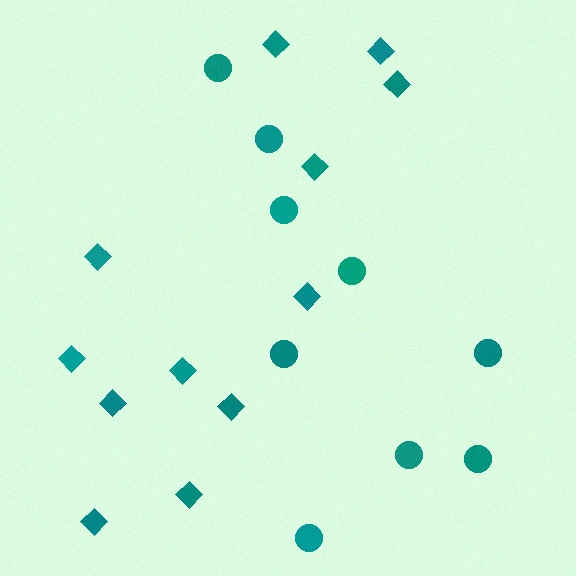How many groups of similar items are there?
There are 2 groups: one group of circles (9) and one group of diamonds (12).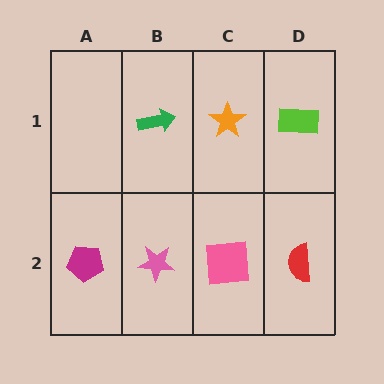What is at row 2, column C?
A pink square.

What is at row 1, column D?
A lime rectangle.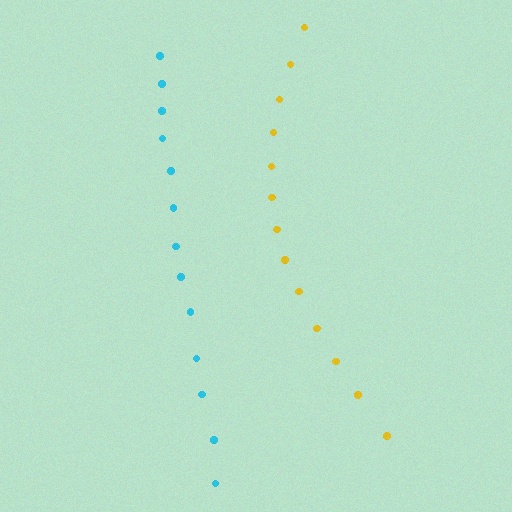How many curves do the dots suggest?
There are 2 distinct paths.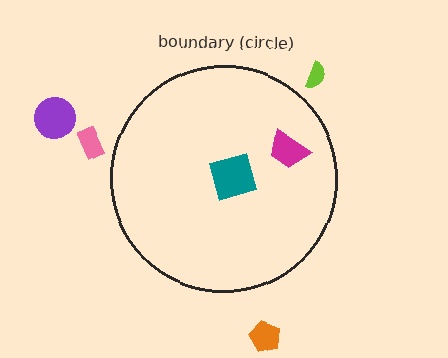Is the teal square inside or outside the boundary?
Inside.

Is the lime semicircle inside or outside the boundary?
Outside.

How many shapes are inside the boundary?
2 inside, 4 outside.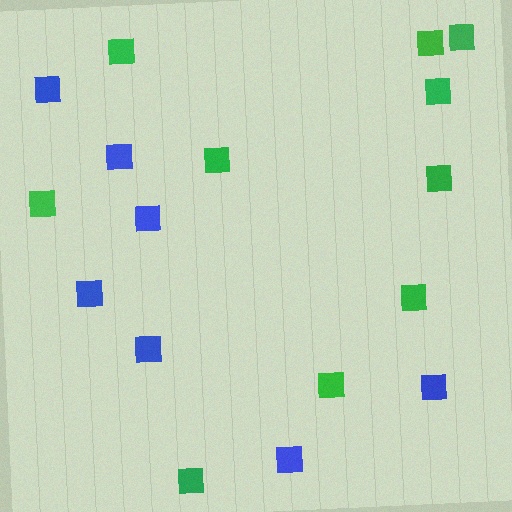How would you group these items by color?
There are 2 groups: one group of green squares (10) and one group of blue squares (7).